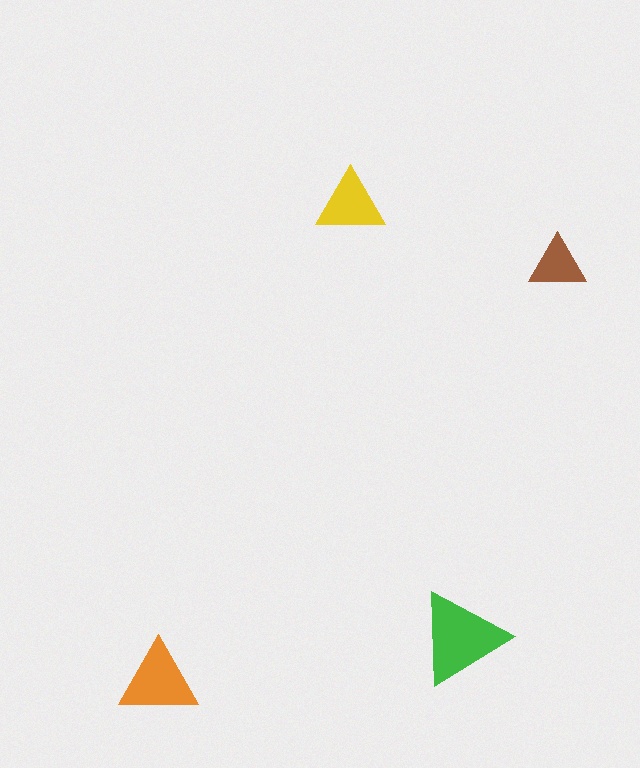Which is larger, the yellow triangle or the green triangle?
The green one.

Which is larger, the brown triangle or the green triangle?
The green one.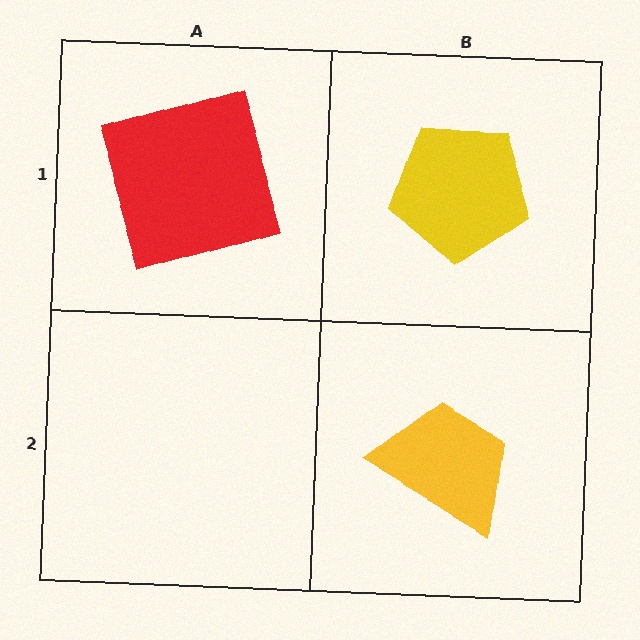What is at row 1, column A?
A red square.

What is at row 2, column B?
A yellow trapezoid.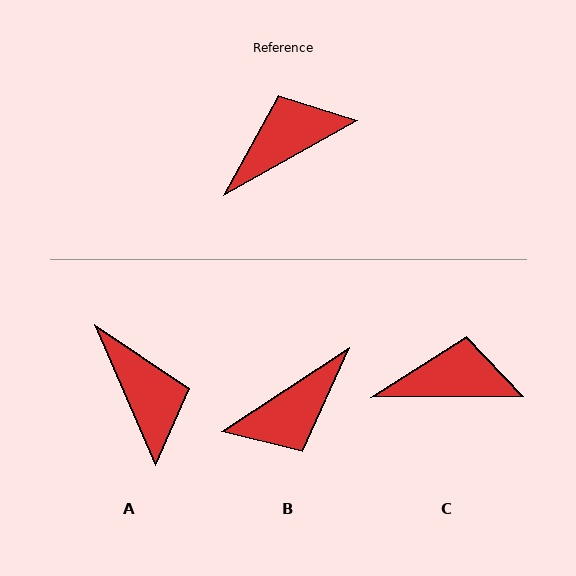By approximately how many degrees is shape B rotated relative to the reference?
Approximately 176 degrees clockwise.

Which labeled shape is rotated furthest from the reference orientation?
B, about 176 degrees away.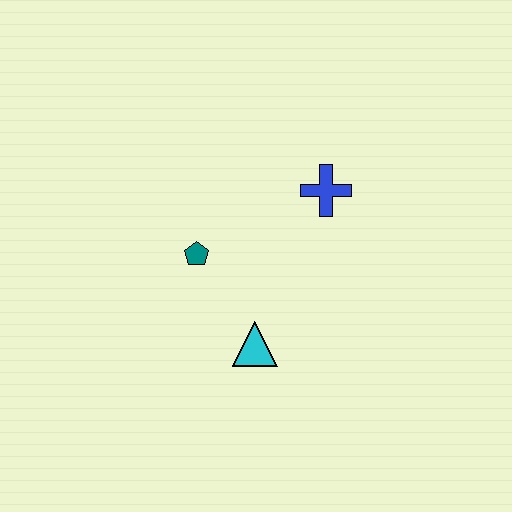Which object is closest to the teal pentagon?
The cyan triangle is closest to the teal pentagon.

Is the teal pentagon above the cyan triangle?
Yes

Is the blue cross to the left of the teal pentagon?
No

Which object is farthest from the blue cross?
The cyan triangle is farthest from the blue cross.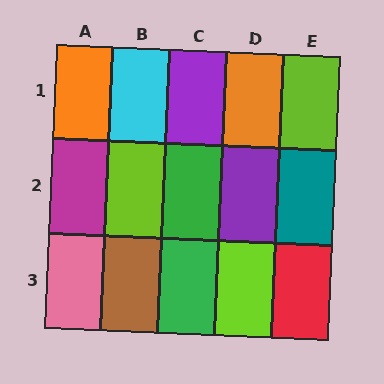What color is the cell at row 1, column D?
Orange.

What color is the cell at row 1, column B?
Cyan.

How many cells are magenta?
1 cell is magenta.